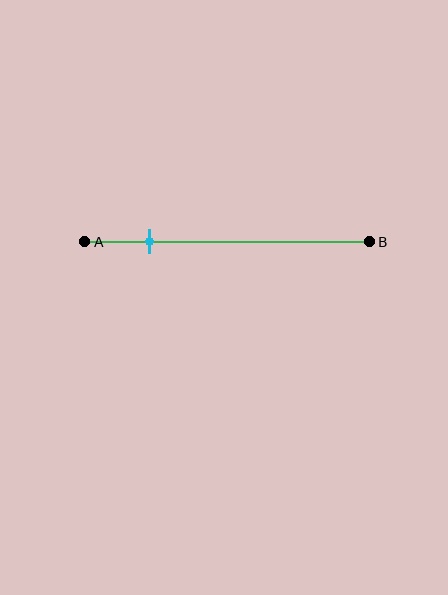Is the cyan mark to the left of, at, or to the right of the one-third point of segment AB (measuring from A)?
The cyan mark is to the left of the one-third point of segment AB.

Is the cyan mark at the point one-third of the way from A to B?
No, the mark is at about 25% from A, not at the 33% one-third point.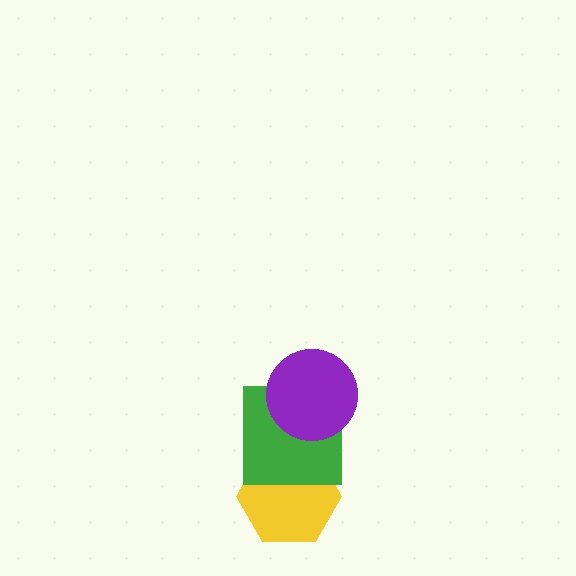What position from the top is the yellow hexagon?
The yellow hexagon is 3rd from the top.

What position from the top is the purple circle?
The purple circle is 1st from the top.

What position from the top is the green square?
The green square is 2nd from the top.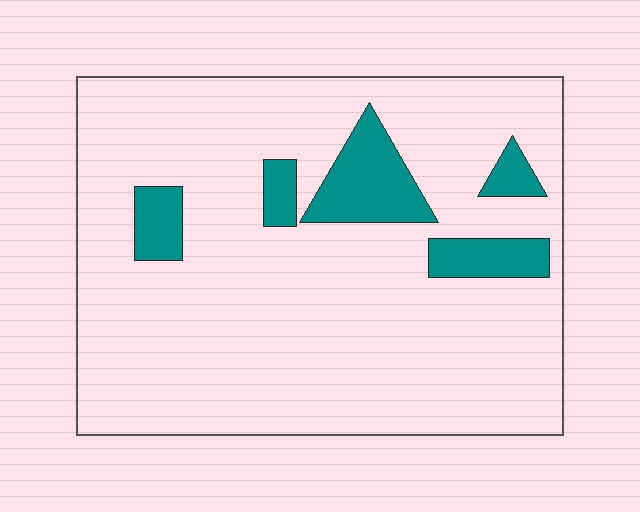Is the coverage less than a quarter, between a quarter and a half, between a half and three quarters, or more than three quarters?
Less than a quarter.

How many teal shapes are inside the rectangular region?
5.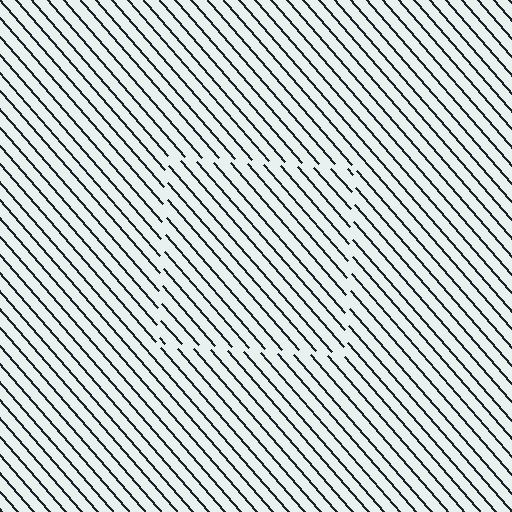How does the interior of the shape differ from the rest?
The interior of the shape contains the same grating, shifted by half a period — the contour is defined by the phase discontinuity where line-ends from the inner and outer gratings abut.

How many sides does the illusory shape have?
4 sides — the line-ends trace a square.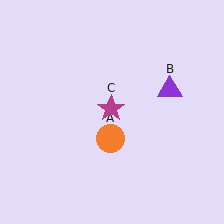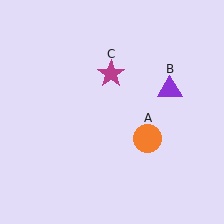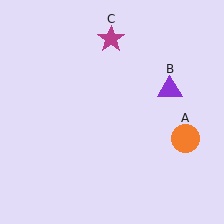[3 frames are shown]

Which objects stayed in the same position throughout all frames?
Purple triangle (object B) remained stationary.